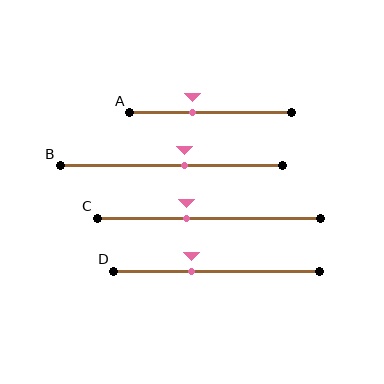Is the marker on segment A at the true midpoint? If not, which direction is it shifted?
No, the marker on segment A is shifted to the left by about 11% of the segment length.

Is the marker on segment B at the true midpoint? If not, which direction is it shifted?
No, the marker on segment B is shifted to the right by about 6% of the segment length.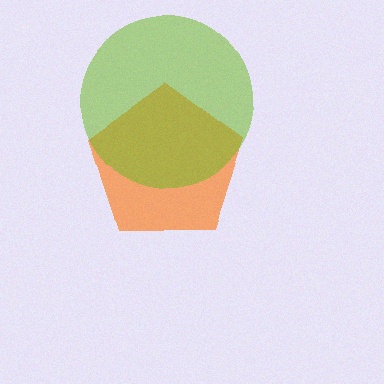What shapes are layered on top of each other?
The layered shapes are: an orange pentagon, a lime circle.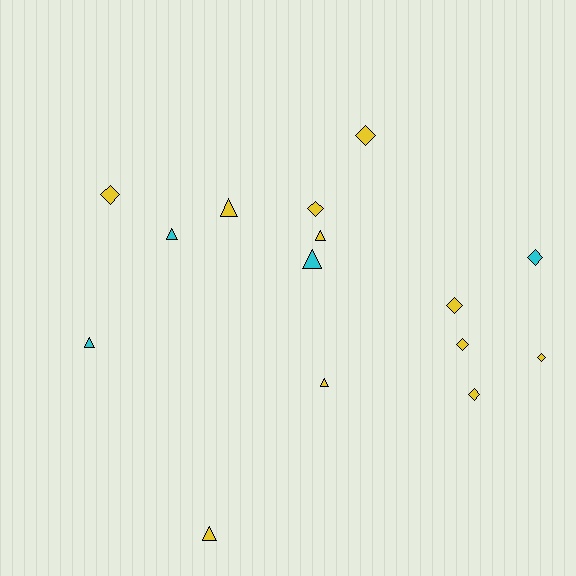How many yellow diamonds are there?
There are 7 yellow diamonds.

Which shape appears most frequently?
Diamond, with 8 objects.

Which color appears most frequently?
Yellow, with 11 objects.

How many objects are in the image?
There are 15 objects.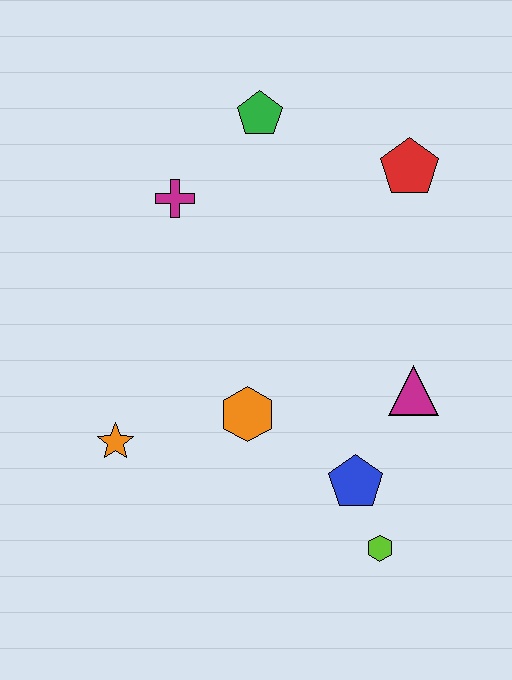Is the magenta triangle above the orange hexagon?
Yes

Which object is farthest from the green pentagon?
The lime hexagon is farthest from the green pentagon.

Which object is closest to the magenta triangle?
The blue pentagon is closest to the magenta triangle.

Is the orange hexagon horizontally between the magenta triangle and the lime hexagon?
No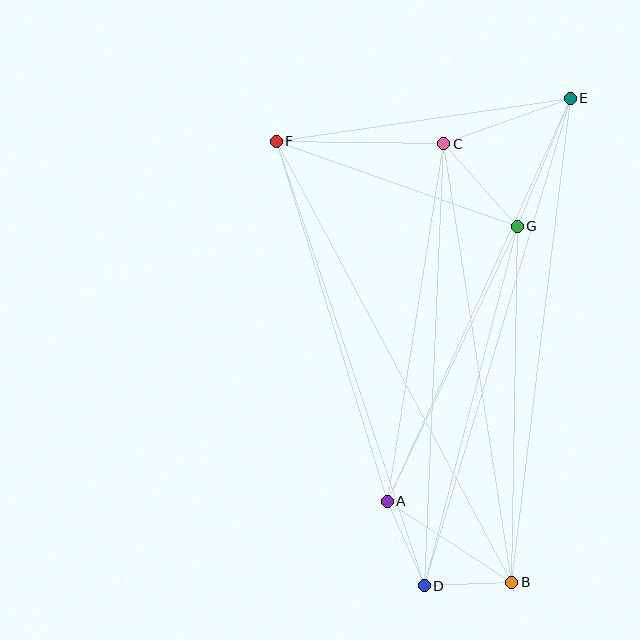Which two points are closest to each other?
Points B and D are closest to each other.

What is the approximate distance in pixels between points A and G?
The distance between A and G is approximately 304 pixels.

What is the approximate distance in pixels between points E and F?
The distance between E and F is approximately 297 pixels.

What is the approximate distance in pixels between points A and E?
The distance between A and E is approximately 443 pixels.